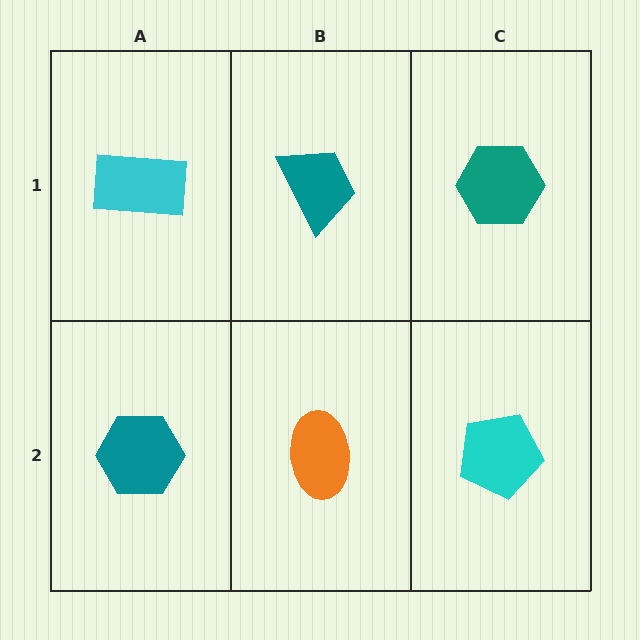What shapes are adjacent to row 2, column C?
A teal hexagon (row 1, column C), an orange ellipse (row 2, column B).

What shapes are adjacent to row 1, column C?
A cyan pentagon (row 2, column C), a teal trapezoid (row 1, column B).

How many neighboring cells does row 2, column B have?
3.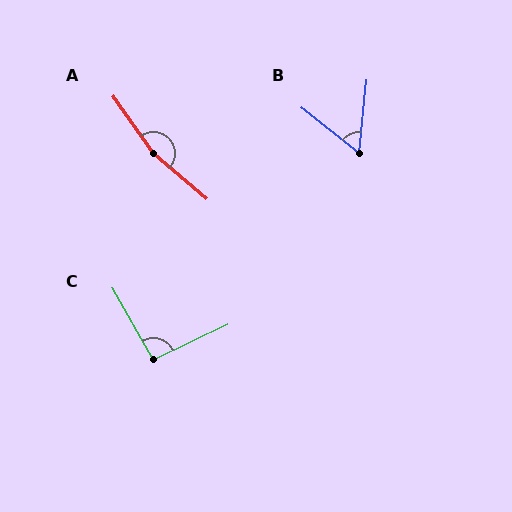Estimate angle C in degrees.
Approximately 94 degrees.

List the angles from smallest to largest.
B (58°), C (94°), A (165°).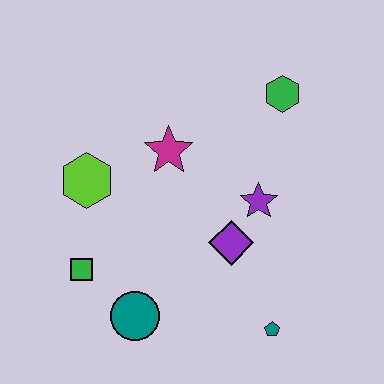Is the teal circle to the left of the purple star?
Yes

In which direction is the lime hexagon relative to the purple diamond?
The lime hexagon is to the left of the purple diamond.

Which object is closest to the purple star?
The purple diamond is closest to the purple star.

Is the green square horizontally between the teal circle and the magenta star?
No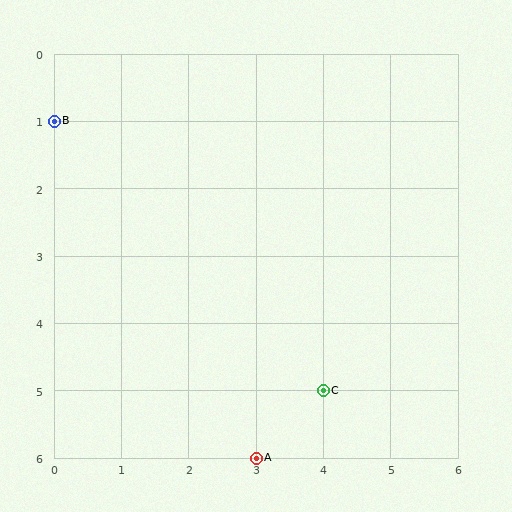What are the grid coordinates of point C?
Point C is at grid coordinates (4, 5).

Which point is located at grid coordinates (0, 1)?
Point B is at (0, 1).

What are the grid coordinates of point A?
Point A is at grid coordinates (3, 6).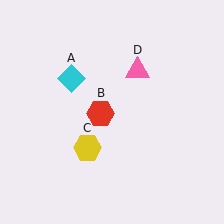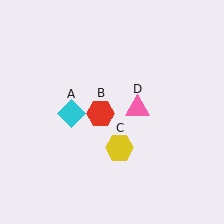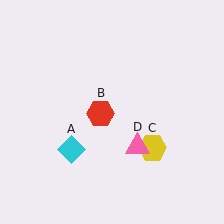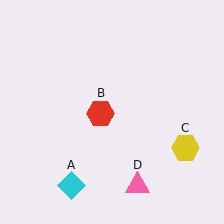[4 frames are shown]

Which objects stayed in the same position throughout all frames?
Red hexagon (object B) remained stationary.